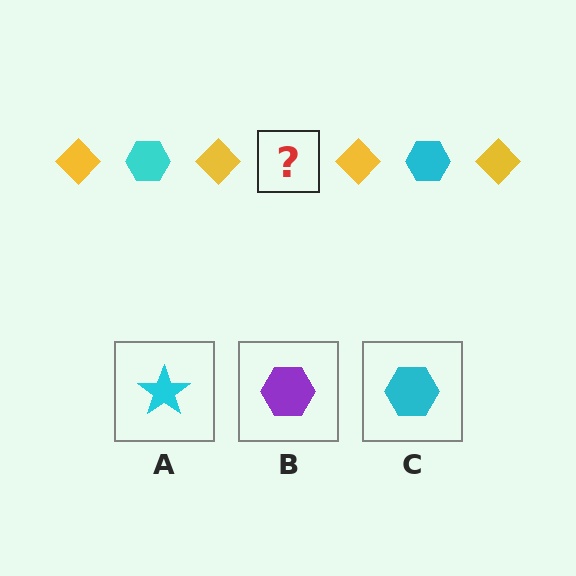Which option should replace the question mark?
Option C.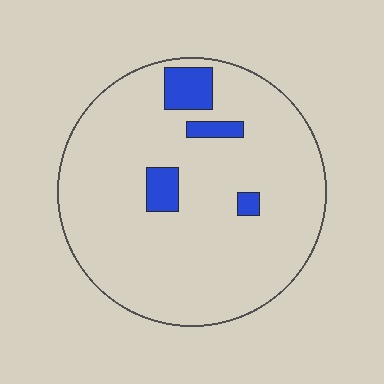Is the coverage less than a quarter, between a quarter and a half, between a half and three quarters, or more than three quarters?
Less than a quarter.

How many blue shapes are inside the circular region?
4.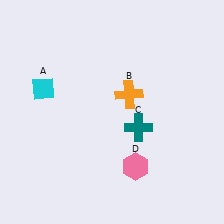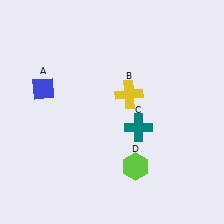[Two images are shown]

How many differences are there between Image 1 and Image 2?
There are 3 differences between the two images.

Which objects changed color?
A changed from cyan to blue. B changed from orange to yellow. D changed from pink to lime.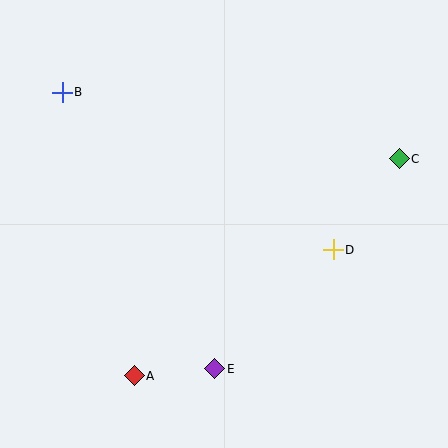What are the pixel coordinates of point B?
Point B is at (62, 92).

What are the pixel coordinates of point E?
Point E is at (215, 369).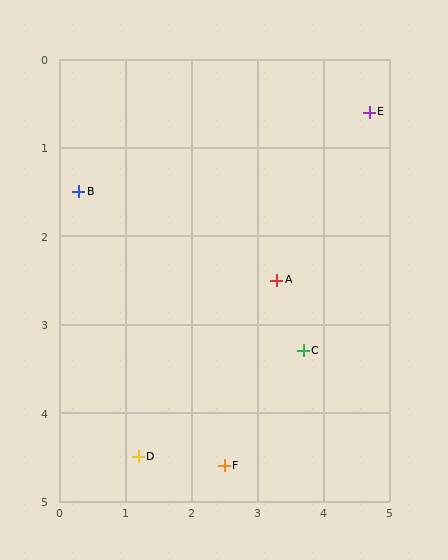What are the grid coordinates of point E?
Point E is at approximately (4.7, 0.6).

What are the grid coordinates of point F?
Point F is at approximately (2.5, 4.6).